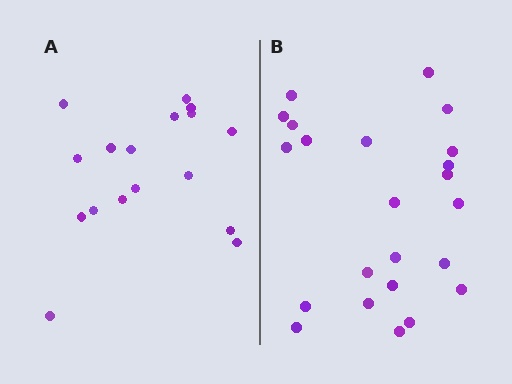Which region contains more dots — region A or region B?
Region B (the right region) has more dots.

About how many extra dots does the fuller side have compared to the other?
Region B has about 6 more dots than region A.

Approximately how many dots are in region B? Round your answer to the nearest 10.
About 20 dots. (The exact count is 23, which rounds to 20.)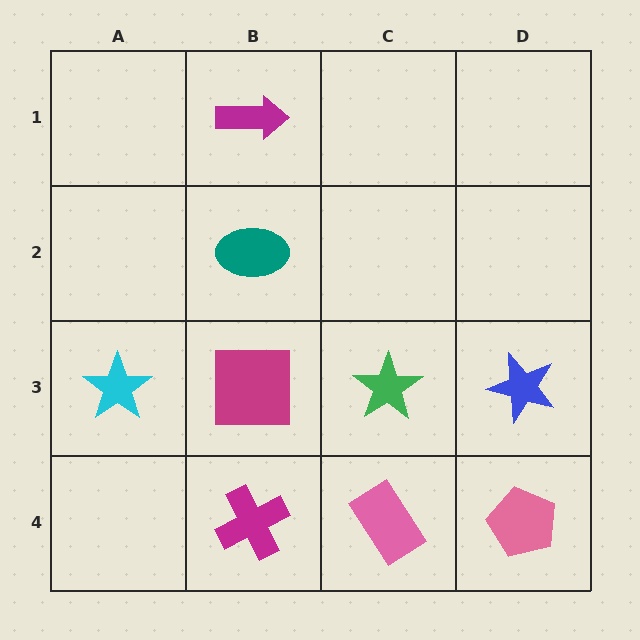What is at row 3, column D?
A blue star.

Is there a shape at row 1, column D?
No, that cell is empty.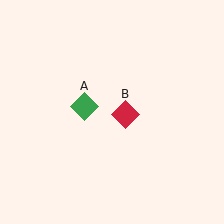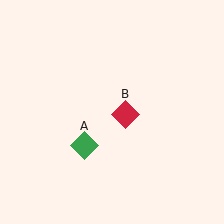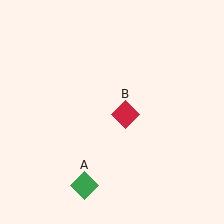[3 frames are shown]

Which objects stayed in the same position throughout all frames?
Red diamond (object B) remained stationary.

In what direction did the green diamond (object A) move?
The green diamond (object A) moved down.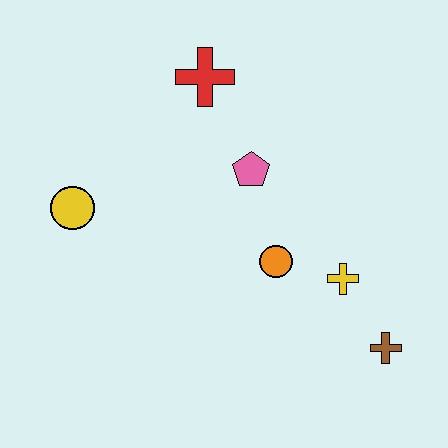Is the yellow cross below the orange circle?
Yes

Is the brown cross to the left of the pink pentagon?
No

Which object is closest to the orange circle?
The yellow cross is closest to the orange circle.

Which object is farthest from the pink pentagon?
The brown cross is farthest from the pink pentagon.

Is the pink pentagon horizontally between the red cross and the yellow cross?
Yes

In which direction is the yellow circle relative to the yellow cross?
The yellow circle is to the left of the yellow cross.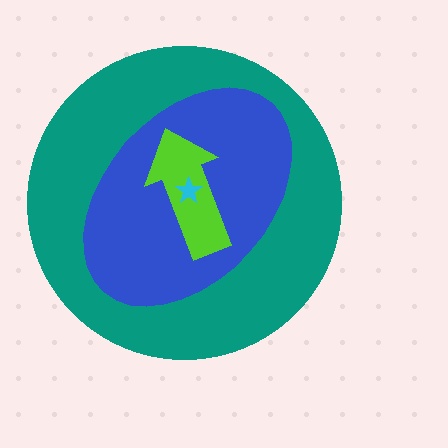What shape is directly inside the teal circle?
The blue ellipse.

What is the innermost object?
The cyan star.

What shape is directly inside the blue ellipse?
The lime arrow.